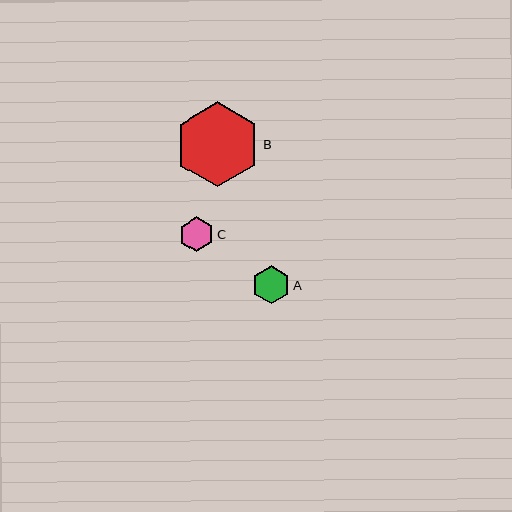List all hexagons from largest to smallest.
From largest to smallest: B, A, C.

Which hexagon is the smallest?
Hexagon C is the smallest with a size of approximately 35 pixels.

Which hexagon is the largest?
Hexagon B is the largest with a size of approximately 85 pixels.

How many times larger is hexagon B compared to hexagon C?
Hexagon B is approximately 2.4 times the size of hexagon C.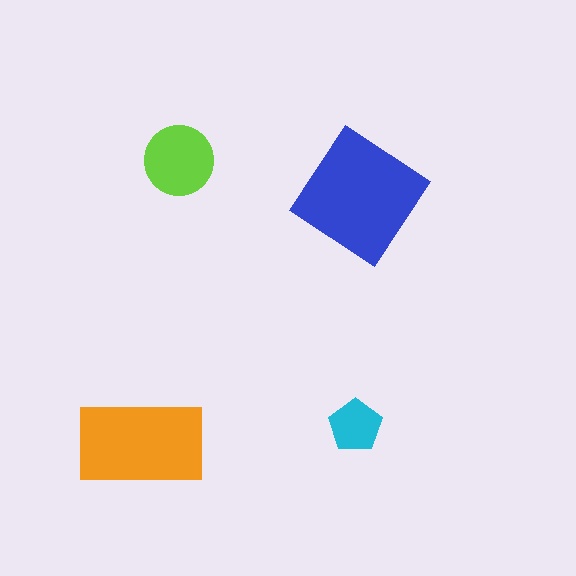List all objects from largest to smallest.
The blue diamond, the orange rectangle, the lime circle, the cyan pentagon.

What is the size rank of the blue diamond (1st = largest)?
1st.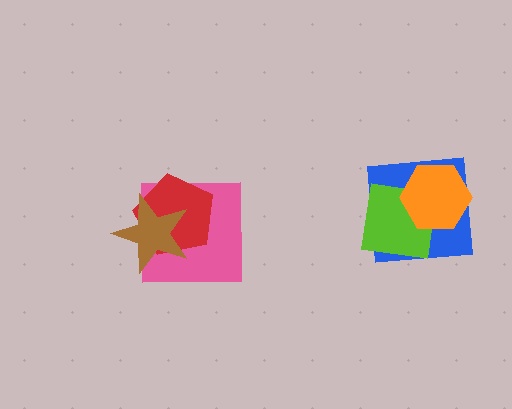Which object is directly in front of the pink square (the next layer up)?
The red pentagon is directly in front of the pink square.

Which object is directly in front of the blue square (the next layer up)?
The lime square is directly in front of the blue square.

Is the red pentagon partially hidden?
Yes, it is partially covered by another shape.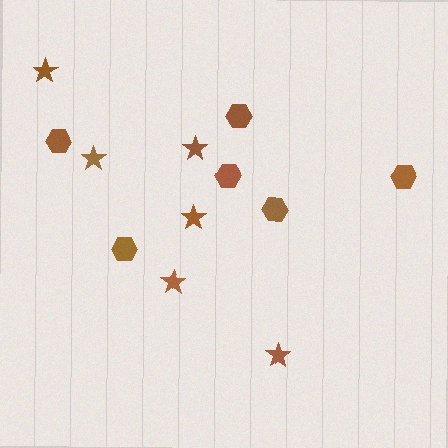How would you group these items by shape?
There are 2 groups: one group of stars (6) and one group of hexagons (6).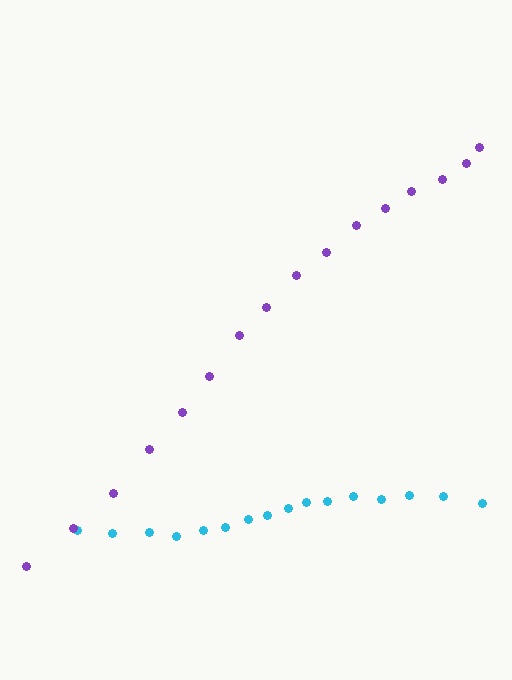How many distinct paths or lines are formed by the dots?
There are 2 distinct paths.